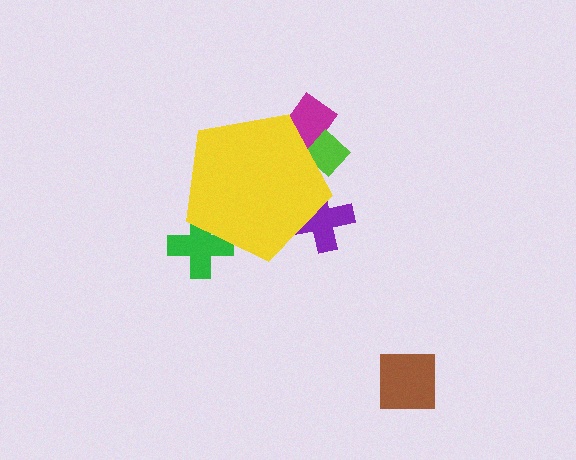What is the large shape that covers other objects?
A yellow pentagon.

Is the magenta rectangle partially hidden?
Yes, the magenta rectangle is partially hidden behind the yellow pentagon.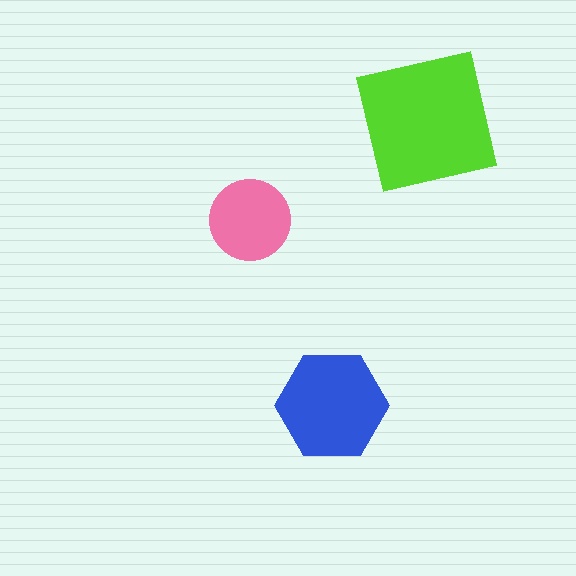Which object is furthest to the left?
The pink circle is leftmost.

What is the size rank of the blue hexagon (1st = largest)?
2nd.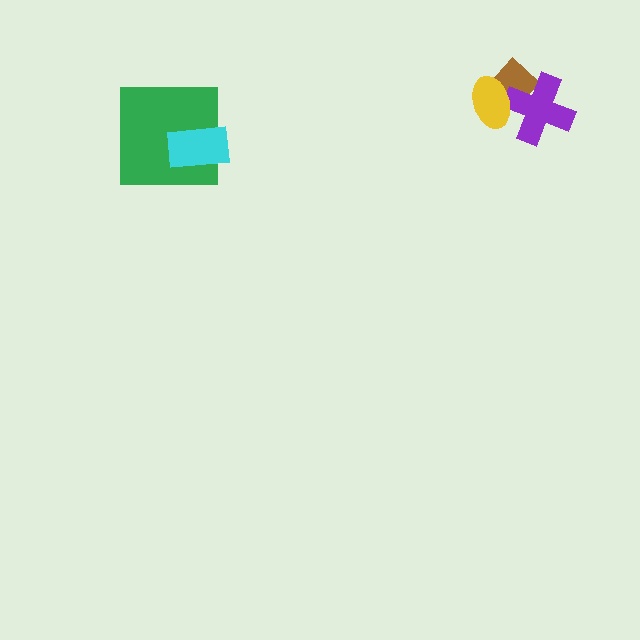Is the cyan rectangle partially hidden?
No, no other shape covers it.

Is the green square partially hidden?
Yes, it is partially covered by another shape.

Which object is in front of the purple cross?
The yellow ellipse is in front of the purple cross.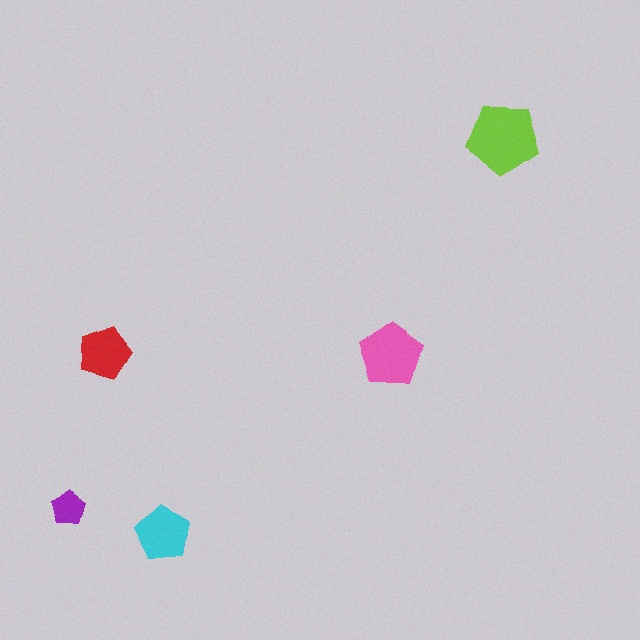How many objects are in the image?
There are 5 objects in the image.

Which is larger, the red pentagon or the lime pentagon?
The lime one.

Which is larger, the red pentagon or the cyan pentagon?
The cyan one.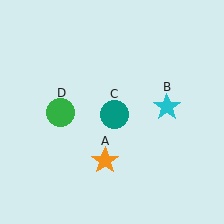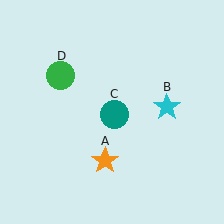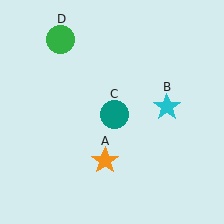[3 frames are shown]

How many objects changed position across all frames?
1 object changed position: green circle (object D).